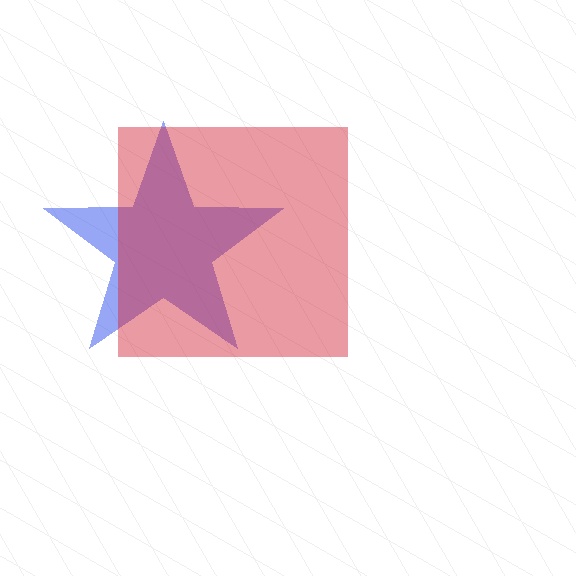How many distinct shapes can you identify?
There are 2 distinct shapes: a blue star, a red square.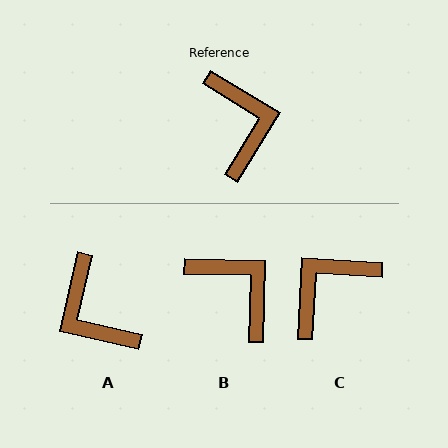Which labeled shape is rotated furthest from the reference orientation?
A, about 162 degrees away.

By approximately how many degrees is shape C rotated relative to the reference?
Approximately 118 degrees counter-clockwise.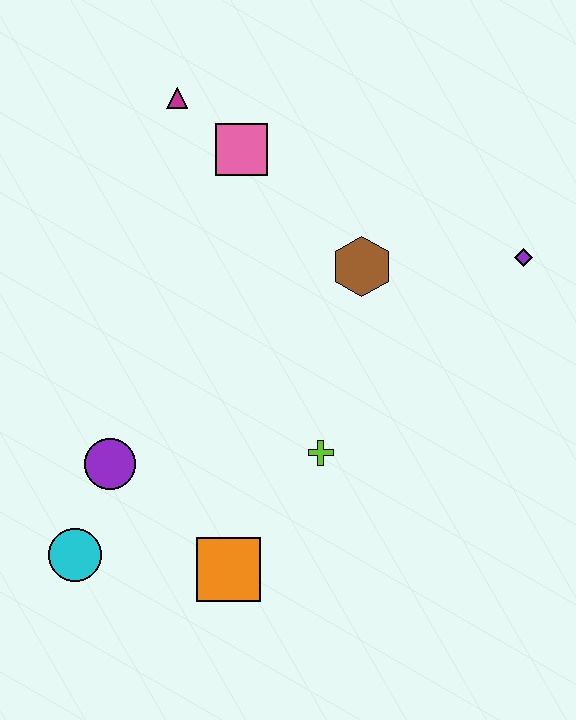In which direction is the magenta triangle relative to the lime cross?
The magenta triangle is above the lime cross.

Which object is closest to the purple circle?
The cyan circle is closest to the purple circle.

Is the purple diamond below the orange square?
No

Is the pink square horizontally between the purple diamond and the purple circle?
Yes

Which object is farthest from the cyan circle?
The purple diamond is farthest from the cyan circle.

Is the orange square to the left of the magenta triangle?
No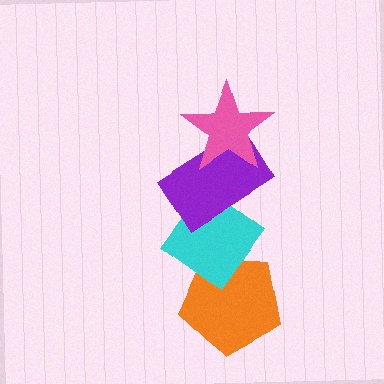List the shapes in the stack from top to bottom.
From top to bottom: the pink star, the purple rectangle, the cyan diamond, the orange pentagon.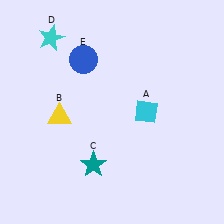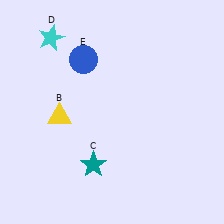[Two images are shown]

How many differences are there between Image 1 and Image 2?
There is 1 difference between the two images.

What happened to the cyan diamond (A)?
The cyan diamond (A) was removed in Image 2. It was in the top-right area of Image 1.